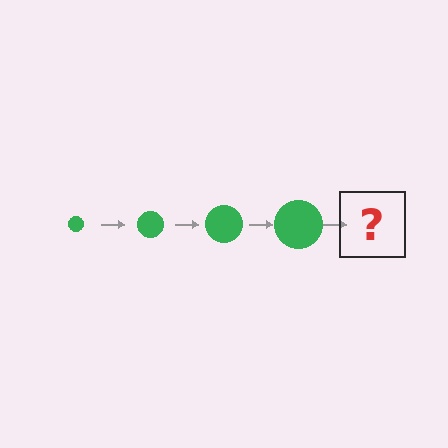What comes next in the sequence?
The next element should be a green circle, larger than the previous one.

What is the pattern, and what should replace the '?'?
The pattern is that the circle gets progressively larger each step. The '?' should be a green circle, larger than the previous one.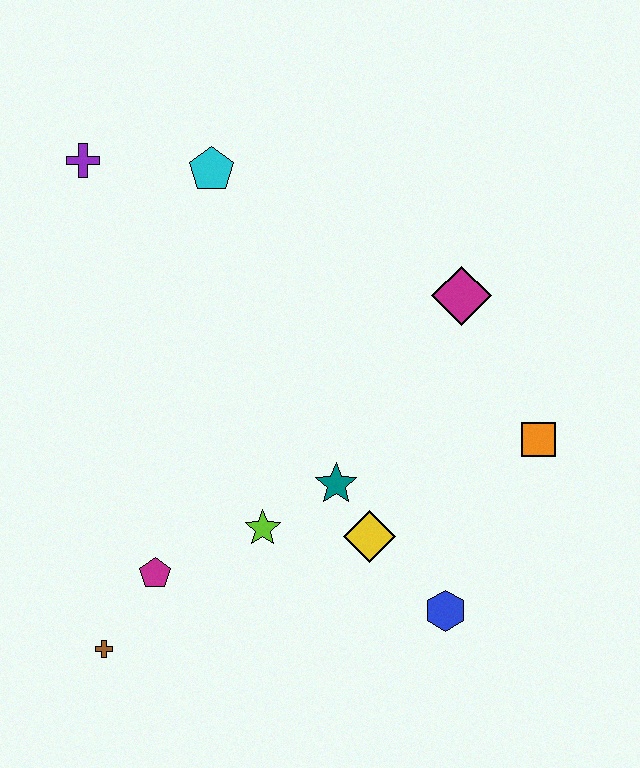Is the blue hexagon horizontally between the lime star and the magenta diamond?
Yes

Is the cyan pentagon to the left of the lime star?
Yes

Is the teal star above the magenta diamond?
No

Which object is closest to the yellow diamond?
The teal star is closest to the yellow diamond.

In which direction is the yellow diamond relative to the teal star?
The yellow diamond is below the teal star.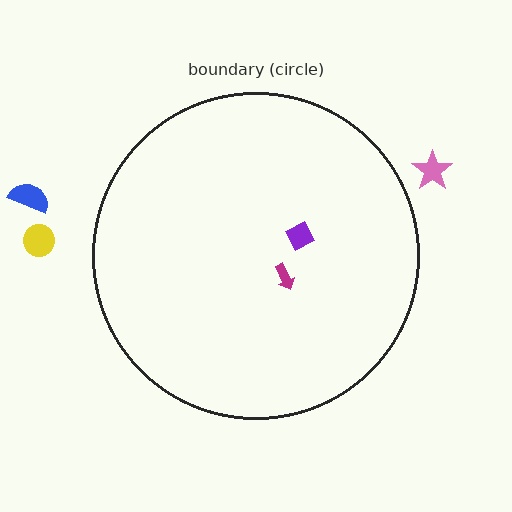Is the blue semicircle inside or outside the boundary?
Outside.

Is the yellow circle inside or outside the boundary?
Outside.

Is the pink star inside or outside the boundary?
Outside.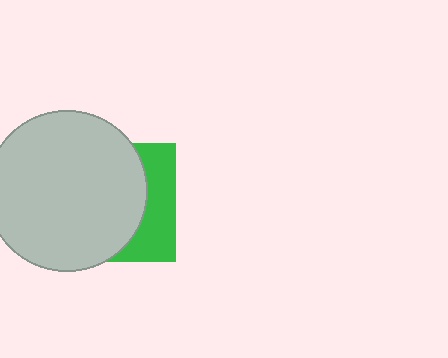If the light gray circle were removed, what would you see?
You would see the complete green square.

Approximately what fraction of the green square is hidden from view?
Roughly 69% of the green square is hidden behind the light gray circle.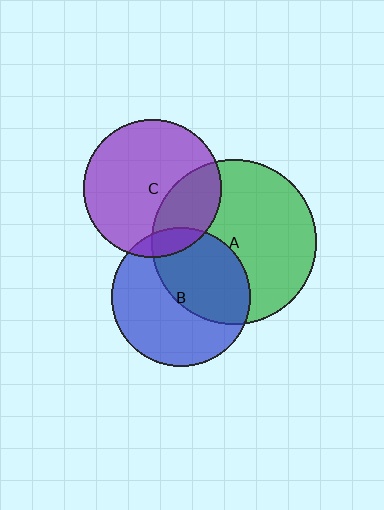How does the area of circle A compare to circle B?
Approximately 1.4 times.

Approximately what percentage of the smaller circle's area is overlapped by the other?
Approximately 30%.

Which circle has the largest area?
Circle A (green).